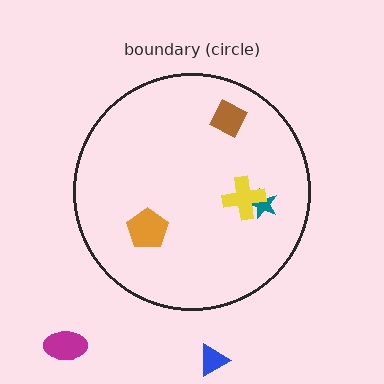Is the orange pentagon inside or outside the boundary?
Inside.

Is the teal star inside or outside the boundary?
Inside.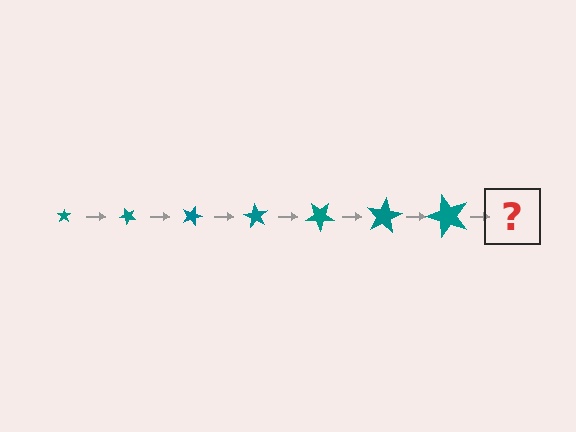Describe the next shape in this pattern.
It should be a star, larger than the previous one and rotated 315 degrees from the start.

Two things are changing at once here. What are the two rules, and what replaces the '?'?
The two rules are that the star grows larger each step and it rotates 45 degrees each step. The '?' should be a star, larger than the previous one and rotated 315 degrees from the start.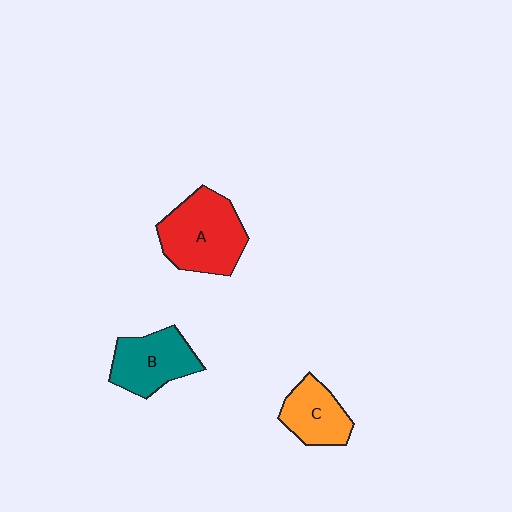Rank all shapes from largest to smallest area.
From largest to smallest: A (red), B (teal), C (orange).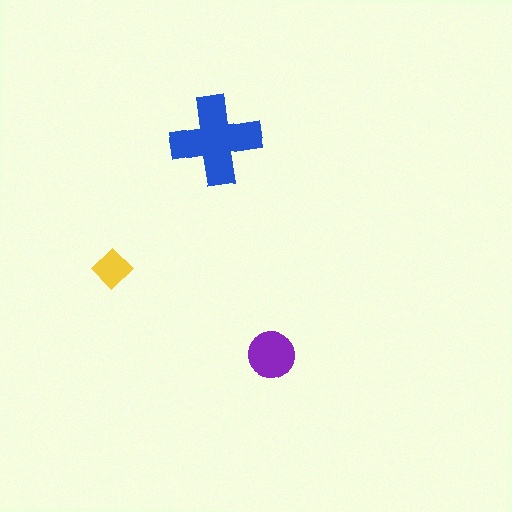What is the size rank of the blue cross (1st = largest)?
1st.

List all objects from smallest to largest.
The yellow diamond, the purple circle, the blue cross.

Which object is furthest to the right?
The purple circle is rightmost.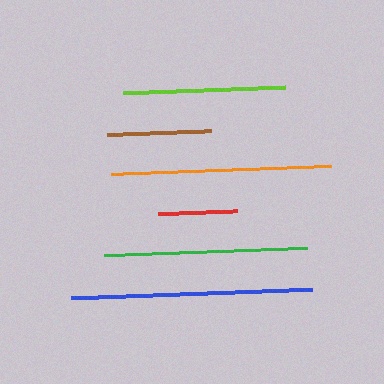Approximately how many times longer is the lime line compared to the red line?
The lime line is approximately 2.1 times the length of the red line.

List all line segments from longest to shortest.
From longest to shortest: blue, orange, green, lime, brown, red.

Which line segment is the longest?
The blue line is the longest at approximately 240 pixels.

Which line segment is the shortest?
The red line is the shortest at approximately 79 pixels.